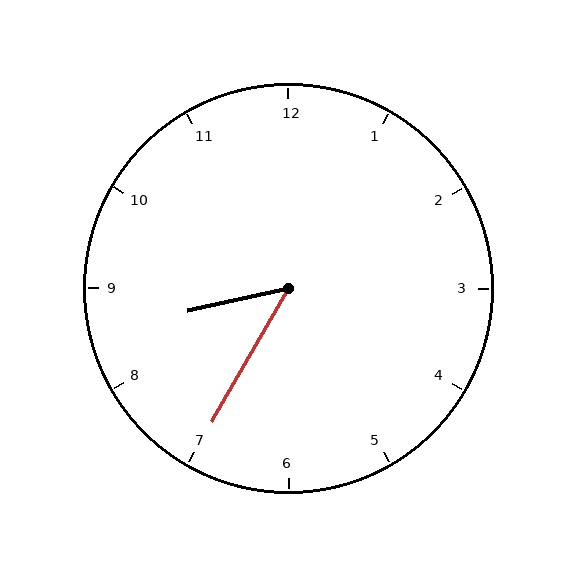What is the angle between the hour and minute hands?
Approximately 48 degrees.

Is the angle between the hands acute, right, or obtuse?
It is acute.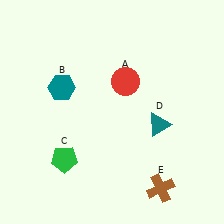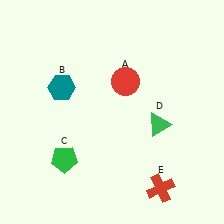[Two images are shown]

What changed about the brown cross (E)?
In Image 1, E is brown. In Image 2, it changed to red.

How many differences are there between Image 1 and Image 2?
There are 2 differences between the two images.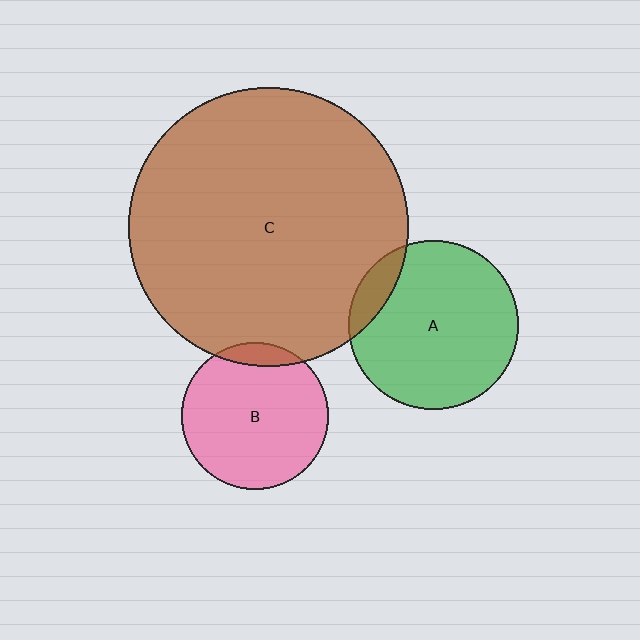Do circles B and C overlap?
Yes.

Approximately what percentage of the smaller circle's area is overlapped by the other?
Approximately 10%.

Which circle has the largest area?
Circle C (brown).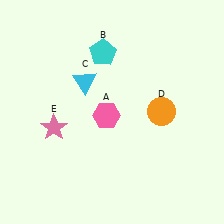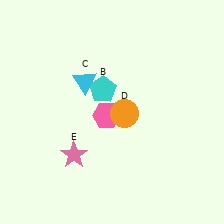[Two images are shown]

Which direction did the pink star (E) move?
The pink star (E) moved down.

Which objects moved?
The objects that moved are: the cyan pentagon (B), the orange circle (D), the pink star (E).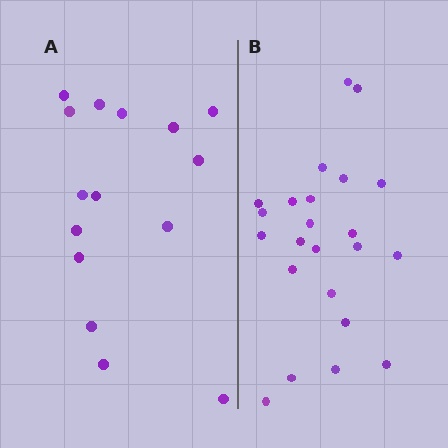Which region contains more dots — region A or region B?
Region B (the right region) has more dots.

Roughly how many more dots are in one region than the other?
Region B has roughly 8 or so more dots than region A.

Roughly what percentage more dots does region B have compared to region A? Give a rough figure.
About 55% more.